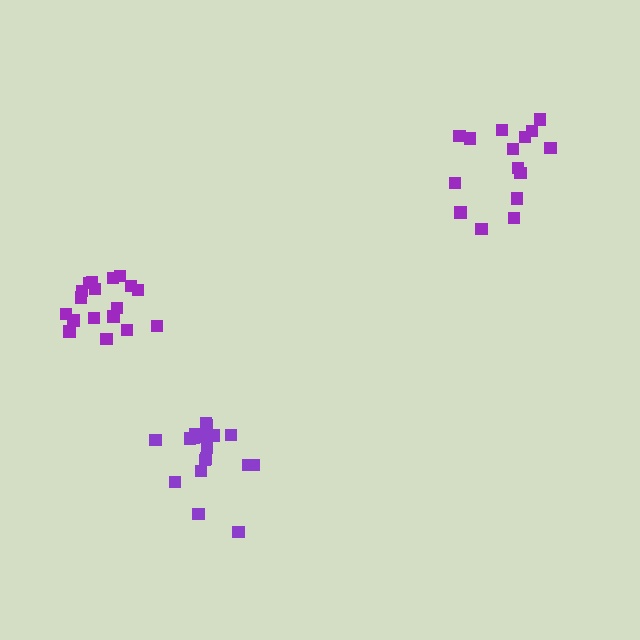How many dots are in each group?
Group 1: 18 dots, Group 2: 15 dots, Group 3: 19 dots (52 total).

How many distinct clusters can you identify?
There are 3 distinct clusters.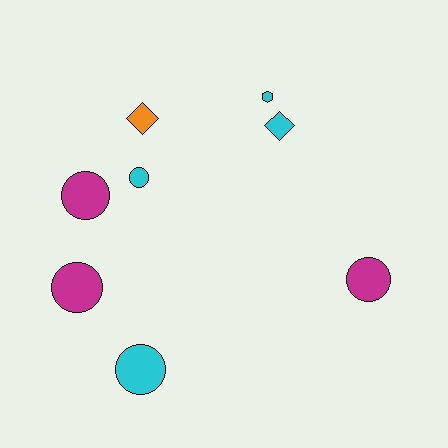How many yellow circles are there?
There are no yellow circles.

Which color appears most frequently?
Cyan, with 4 objects.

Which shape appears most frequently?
Circle, with 5 objects.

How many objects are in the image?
There are 8 objects.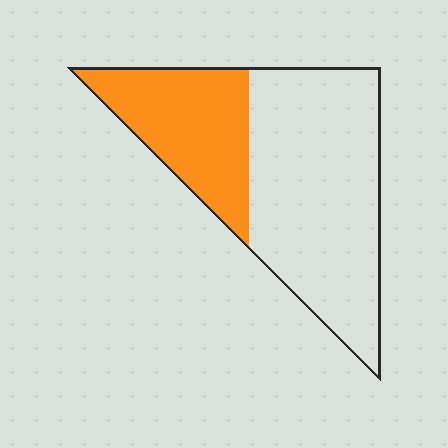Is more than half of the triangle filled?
No.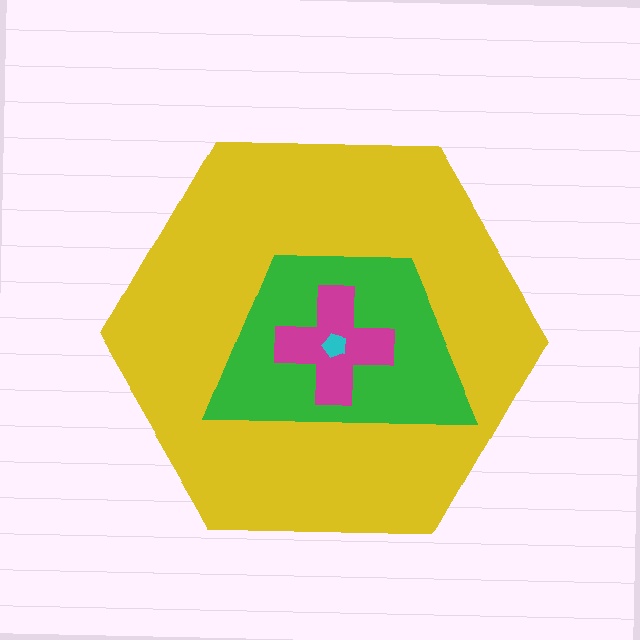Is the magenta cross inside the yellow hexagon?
Yes.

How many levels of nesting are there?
4.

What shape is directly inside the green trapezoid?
The magenta cross.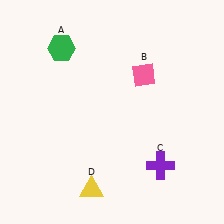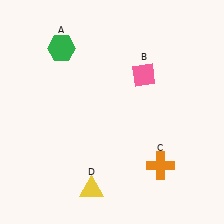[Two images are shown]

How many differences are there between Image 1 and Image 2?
There is 1 difference between the two images.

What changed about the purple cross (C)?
In Image 1, C is purple. In Image 2, it changed to orange.